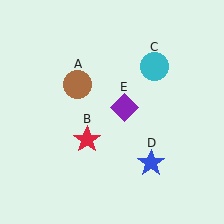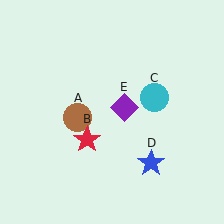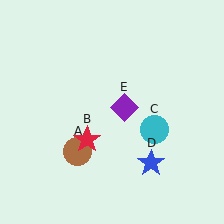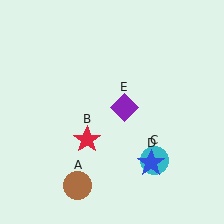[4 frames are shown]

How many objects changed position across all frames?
2 objects changed position: brown circle (object A), cyan circle (object C).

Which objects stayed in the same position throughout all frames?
Red star (object B) and blue star (object D) and purple diamond (object E) remained stationary.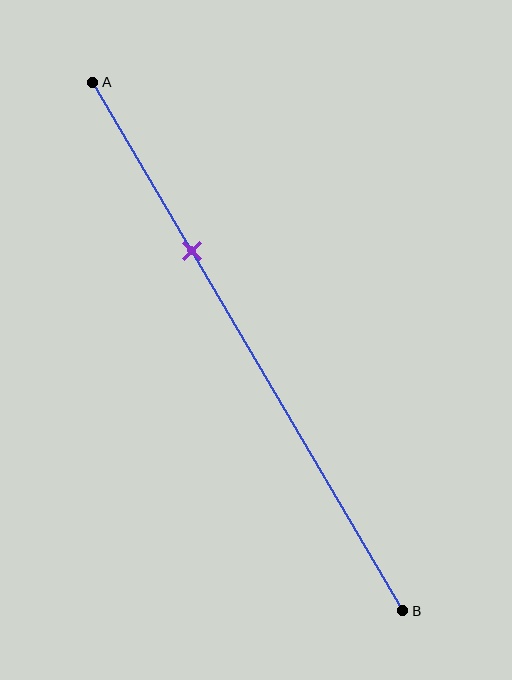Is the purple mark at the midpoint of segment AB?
No, the mark is at about 30% from A, not at the 50% midpoint.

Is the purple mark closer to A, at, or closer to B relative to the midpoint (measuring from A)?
The purple mark is closer to point A than the midpoint of segment AB.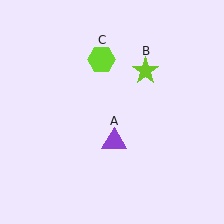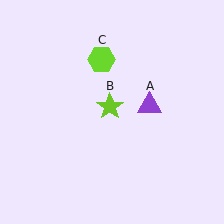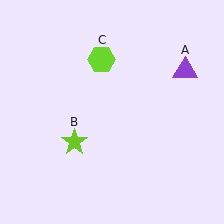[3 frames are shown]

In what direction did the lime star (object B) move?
The lime star (object B) moved down and to the left.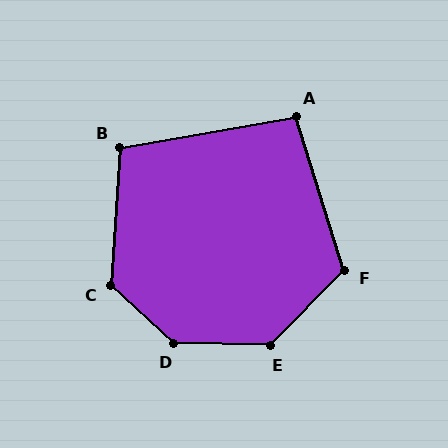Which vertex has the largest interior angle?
D, at approximately 139 degrees.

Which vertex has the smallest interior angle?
A, at approximately 98 degrees.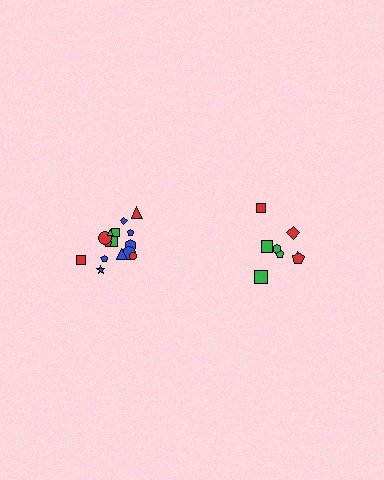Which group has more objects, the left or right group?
The left group.